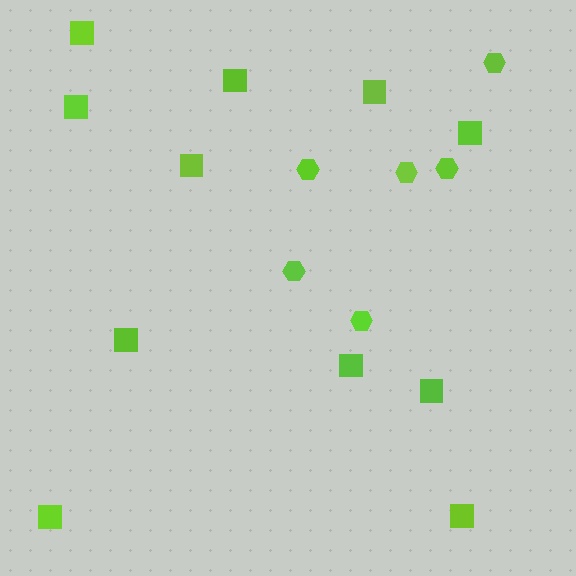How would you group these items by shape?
There are 2 groups: one group of squares (11) and one group of hexagons (6).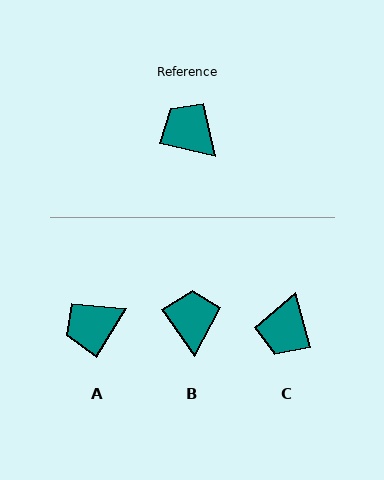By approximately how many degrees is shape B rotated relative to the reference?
Approximately 40 degrees clockwise.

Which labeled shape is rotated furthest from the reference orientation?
C, about 118 degrees away.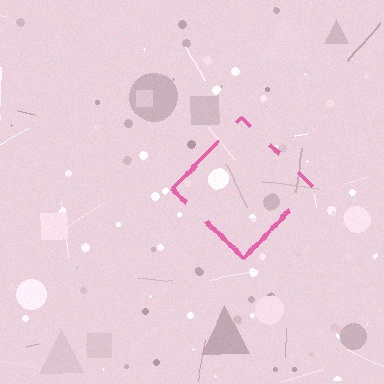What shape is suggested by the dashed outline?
The dashed outline suggests a diamond.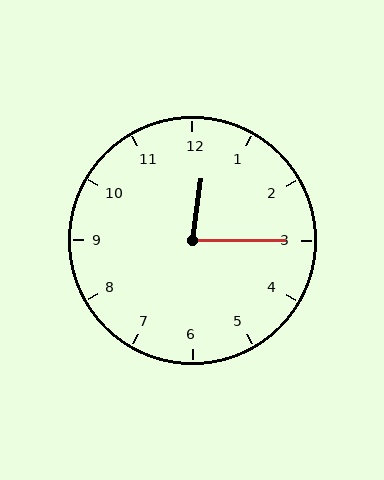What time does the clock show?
12:15.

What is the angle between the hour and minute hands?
Approximately 82 degrees.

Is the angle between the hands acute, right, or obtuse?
It is acute.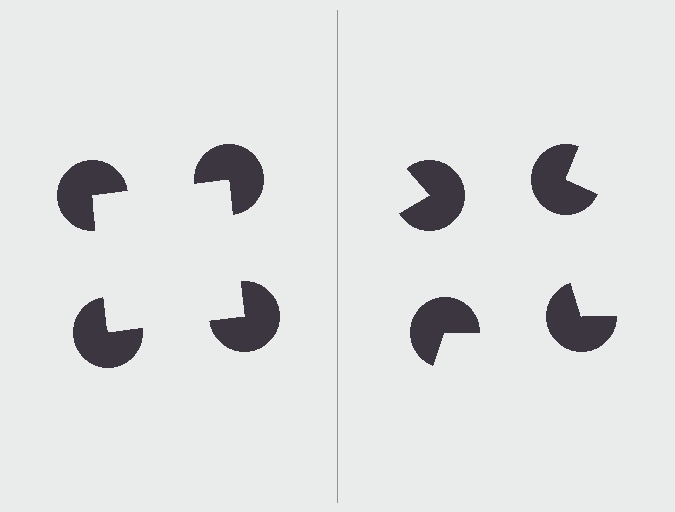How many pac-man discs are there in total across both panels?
8 — 4 on each side.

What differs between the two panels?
The pac-man discs are positioned identically on both sides; only the wedge orientations differ. On the left they align to a square; on the right they are misaligned.